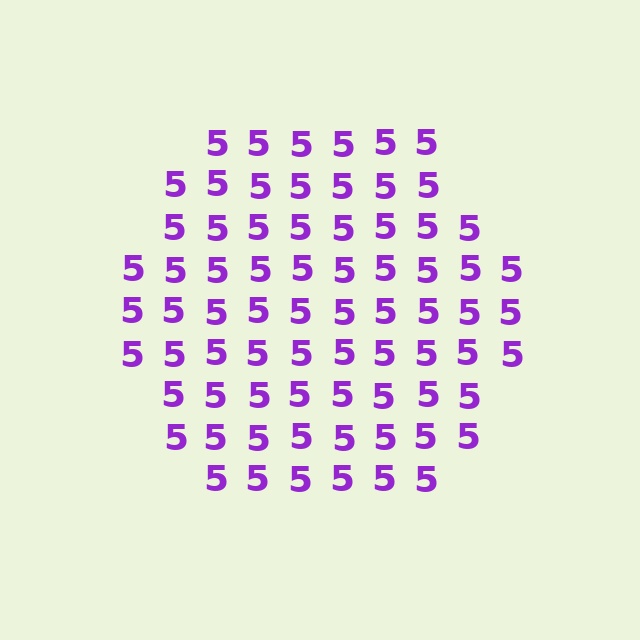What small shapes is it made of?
It is made of small digit 5's.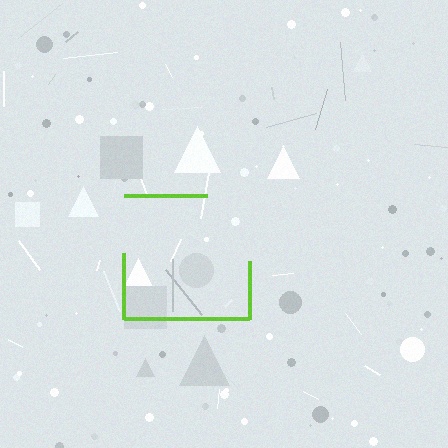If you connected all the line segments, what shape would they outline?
They would outline a square.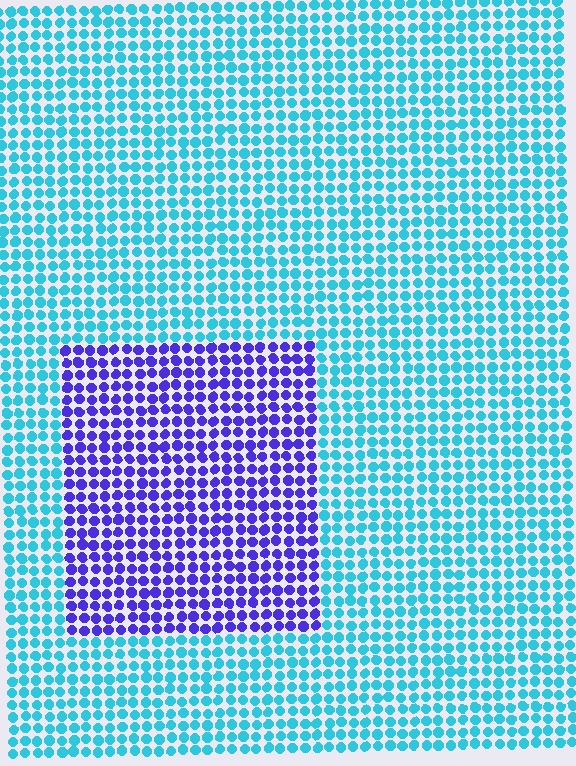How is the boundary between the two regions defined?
The boundary is defined purely by a slight shift in hue (about 63 degrees). Spacing, size, and orientation are identical on both sides.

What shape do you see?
I see a rectangle.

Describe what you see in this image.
The image is filled with small cyan elements in a uniform arrangement. A rectangle-shaped region is visible where the elements are tinted to a slightly different hue, forming a subtle color boundary.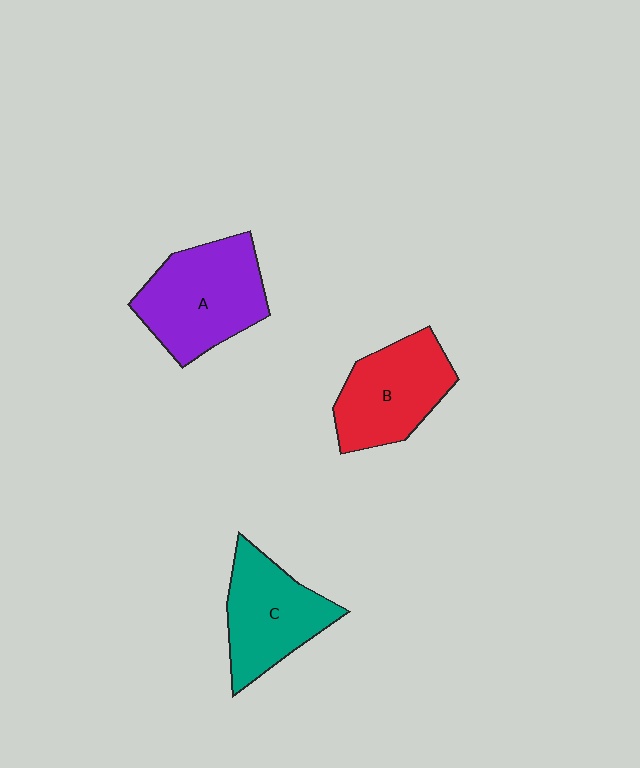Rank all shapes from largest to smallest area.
From largest to smallest: A (purple), B (red), C (teal).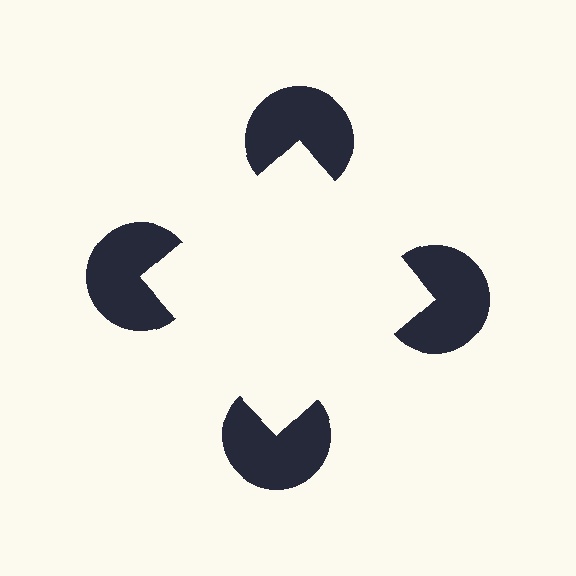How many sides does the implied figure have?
4 sides.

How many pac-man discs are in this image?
There are 4 — one at each vertex of the illusory square.